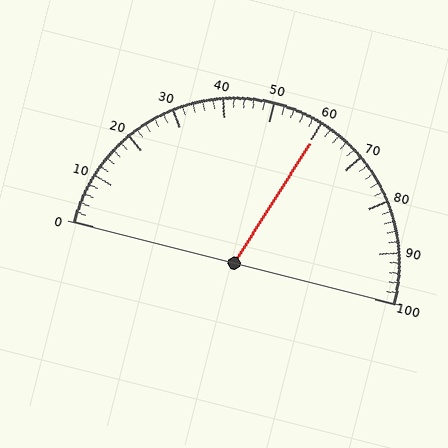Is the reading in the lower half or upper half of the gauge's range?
The reading is in the upper half of the range (0 to 100).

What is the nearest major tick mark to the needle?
The nearest major tick mark is 60.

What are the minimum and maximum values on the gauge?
The gauge ranges from 0 to 100.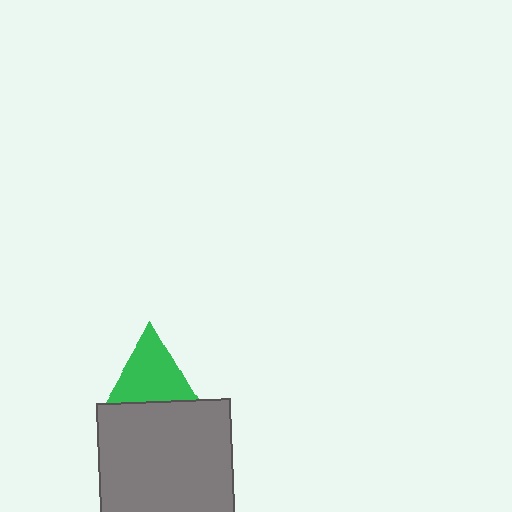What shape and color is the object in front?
The object in front is a gray rectangle.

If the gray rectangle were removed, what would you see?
You would see the complete green triangle.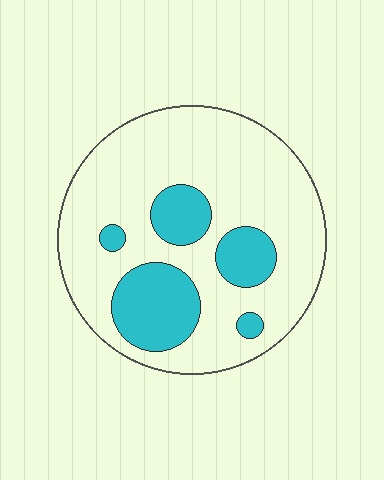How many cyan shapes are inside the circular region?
5.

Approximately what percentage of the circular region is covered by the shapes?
Approximately 25%.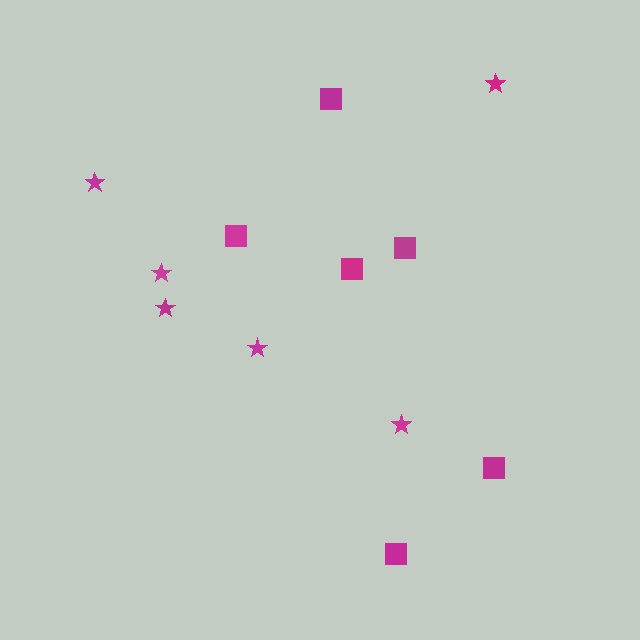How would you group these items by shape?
There are 2 groups: one group of squares (6) and one group of stars (6).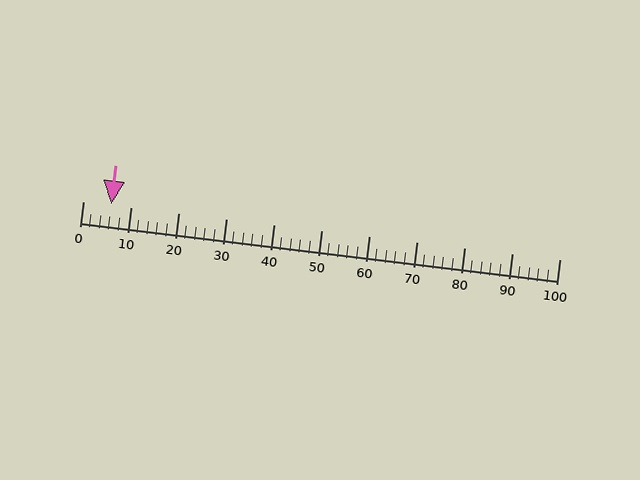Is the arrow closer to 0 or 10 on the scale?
The arrow is closer to 10.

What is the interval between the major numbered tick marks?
The major tick marks are spaced 10 units apart.